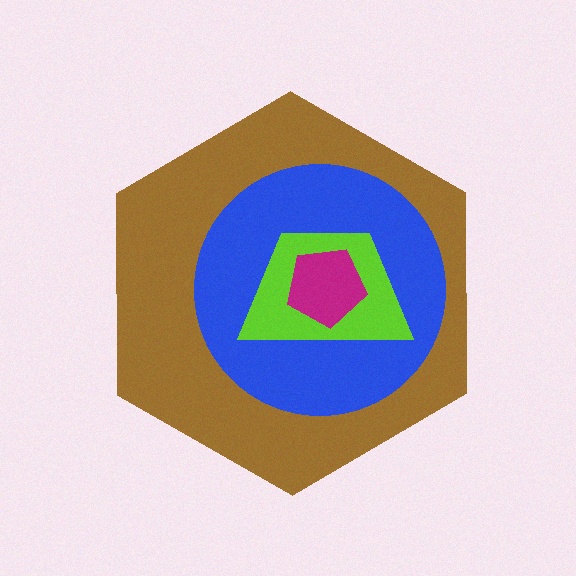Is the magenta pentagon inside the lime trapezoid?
Yes.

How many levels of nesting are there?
4.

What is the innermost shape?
The magenta pentagon.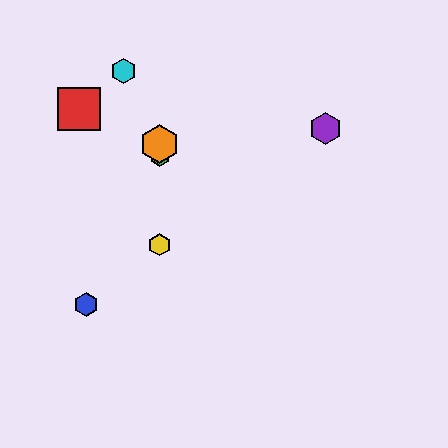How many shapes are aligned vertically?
3 shapes (the green hexagon, the yellow hexagon, the orange hexagon) are aligned vertically.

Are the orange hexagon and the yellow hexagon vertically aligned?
Yes, both are at x≈160.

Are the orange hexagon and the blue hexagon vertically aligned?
No, the orange hexagon is at x≈160 and the blue hexagon is at x≈86.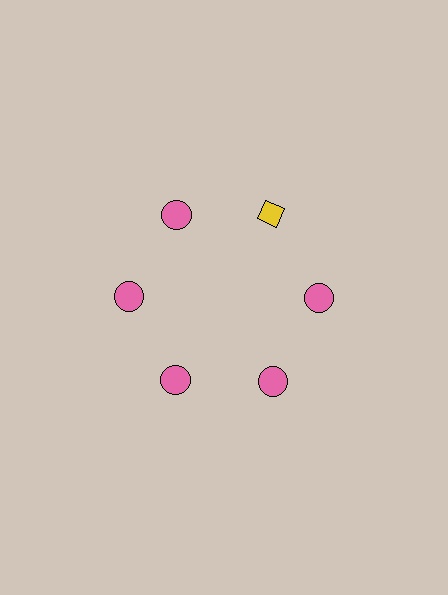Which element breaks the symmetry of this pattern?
The yellow diamond at roughly the 1 o'clock position breaks the symmetry. All other shapes are pink circles.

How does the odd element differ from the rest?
It differs in both color (yellow instead of pink) and shape (diamond instead of circle).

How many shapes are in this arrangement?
There are 6 shapes arranged in a ring pattern.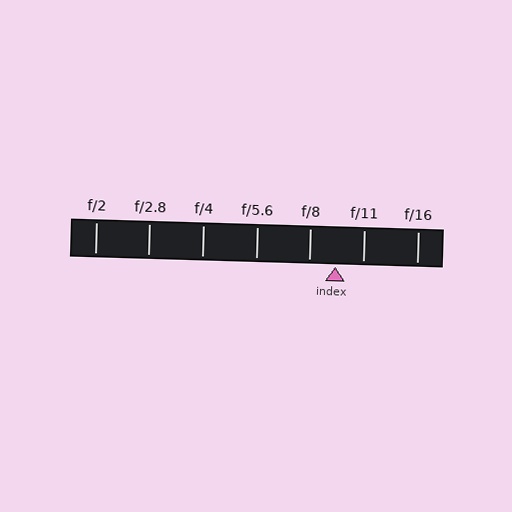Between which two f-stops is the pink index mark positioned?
The index mark is between f/8 and f/11.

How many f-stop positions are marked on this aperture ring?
There are 7 f-stop positions marked.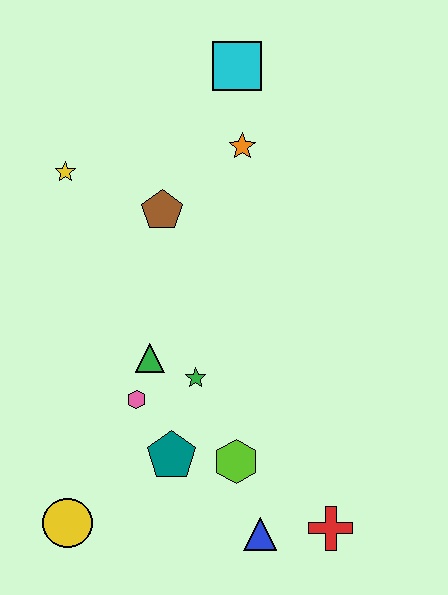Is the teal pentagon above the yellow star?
No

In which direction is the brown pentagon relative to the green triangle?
The brown pentagon is above the green triangle.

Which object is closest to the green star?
The green triangle is closest to the green star.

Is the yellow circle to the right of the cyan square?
No